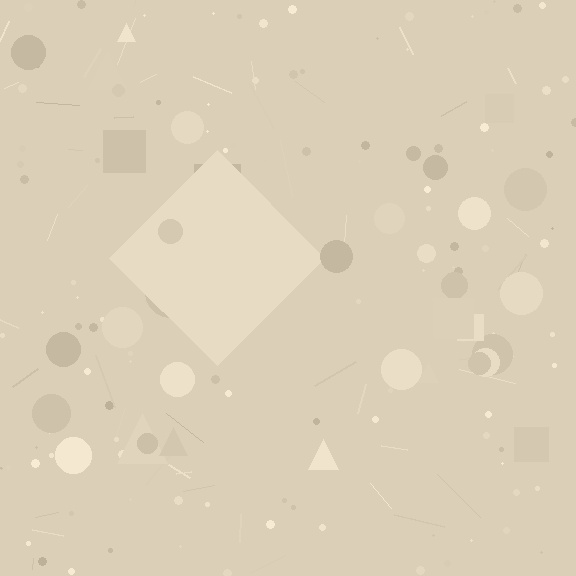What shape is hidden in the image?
A diamond is hidden in the image.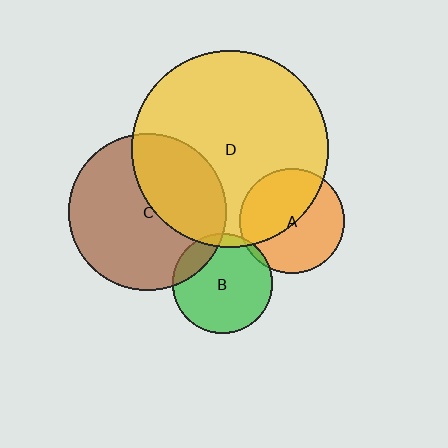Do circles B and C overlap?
Yes.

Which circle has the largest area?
Circle D (yellow).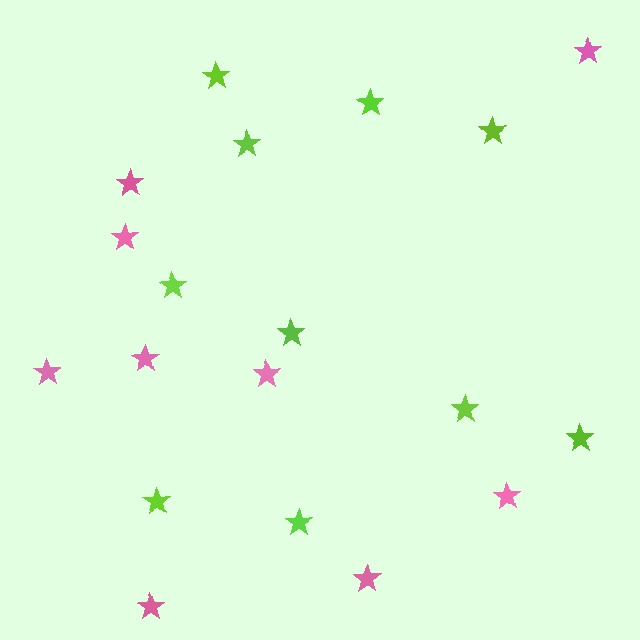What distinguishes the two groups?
There are 2 groups: one group of lime stars (10) and one group of pink stars (9).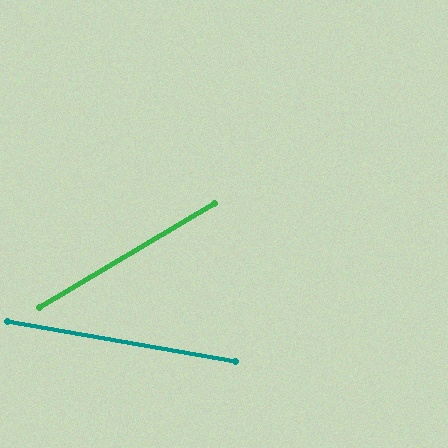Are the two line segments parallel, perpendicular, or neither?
Neither parallel nor perpendicular — they differ by about 41°.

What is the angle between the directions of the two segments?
Approximately 41 degrees.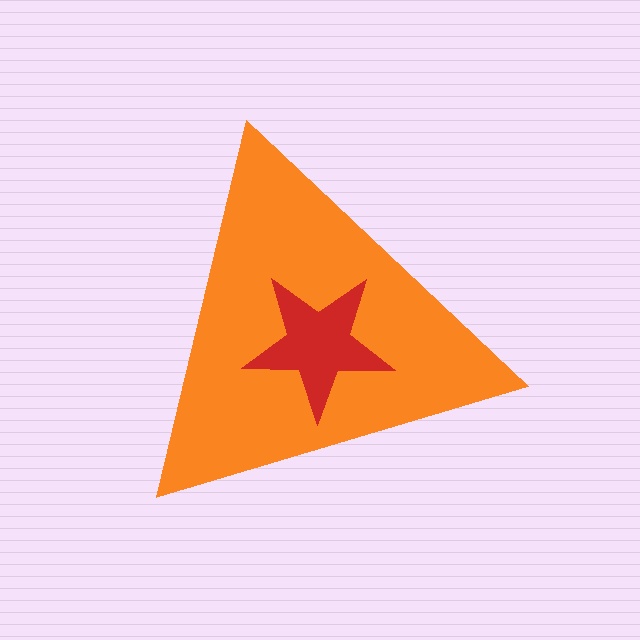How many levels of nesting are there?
2.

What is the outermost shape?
The orange triangle.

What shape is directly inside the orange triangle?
The red star.